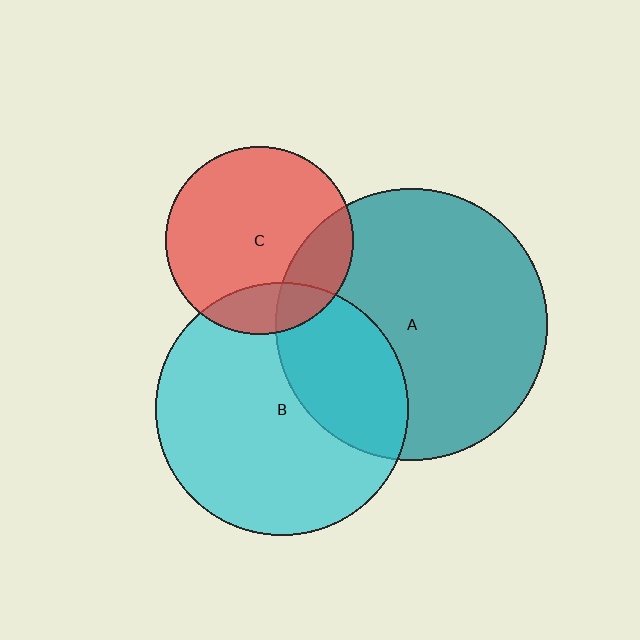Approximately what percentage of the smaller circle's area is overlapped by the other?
Approximately 15%.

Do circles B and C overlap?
Yes.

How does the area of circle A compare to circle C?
Approximately 2.1 times.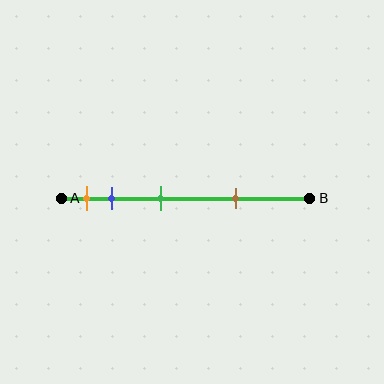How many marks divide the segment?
There are 4 marks dividing the segment.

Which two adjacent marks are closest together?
The orange and blue marks are the closest adjacent pair.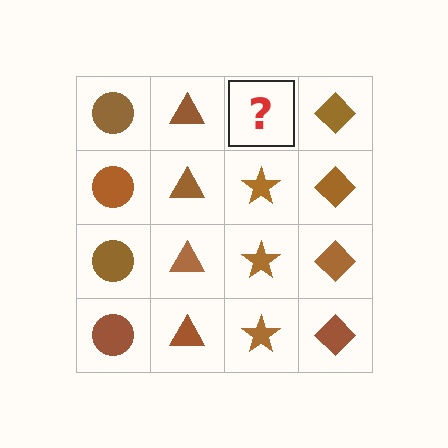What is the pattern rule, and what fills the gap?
The rule is that each column has a consistent shape. The gap should be filled with a brown star.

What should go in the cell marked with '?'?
The missing cell should contain a brown star.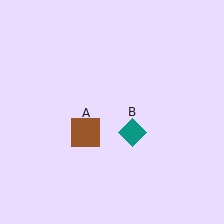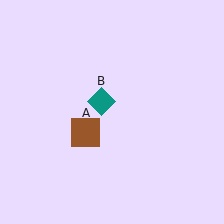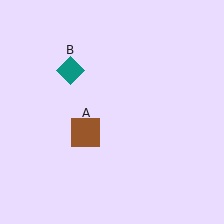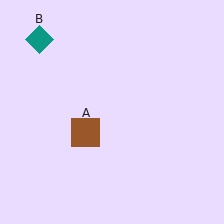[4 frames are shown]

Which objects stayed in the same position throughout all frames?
Brown square (object A) remained stationary.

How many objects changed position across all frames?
1 object changed position: teal diamond (object B).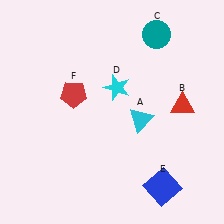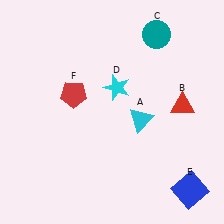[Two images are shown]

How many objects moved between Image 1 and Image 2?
1 object moved between the two images.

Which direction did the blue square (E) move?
The blue square (E) moved right.